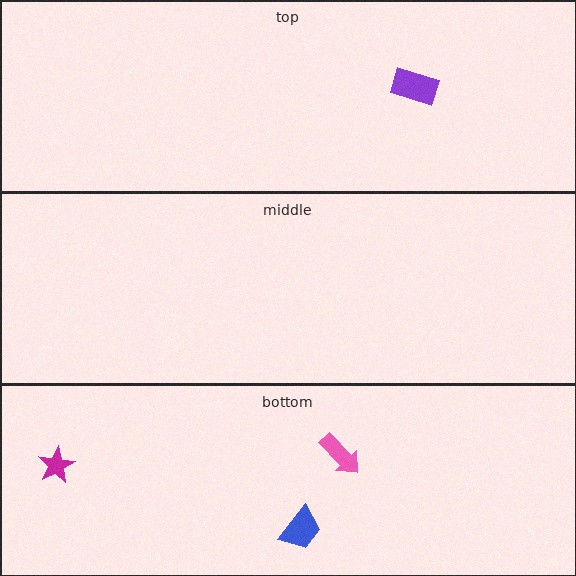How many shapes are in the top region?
1.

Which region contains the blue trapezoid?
The bottom region.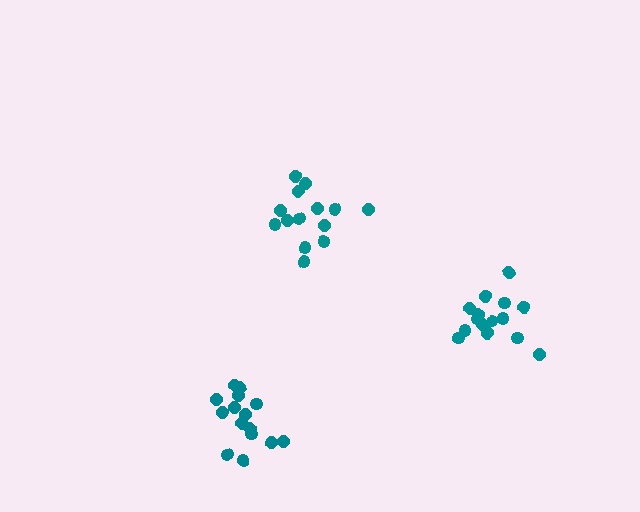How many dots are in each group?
Group 1: 15 dots, Group 2: 15 dots, Group 3: 14 dots (44 total).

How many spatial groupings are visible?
There are 3 spatial groupings.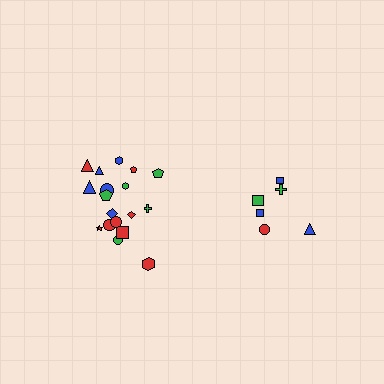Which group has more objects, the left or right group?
The left group.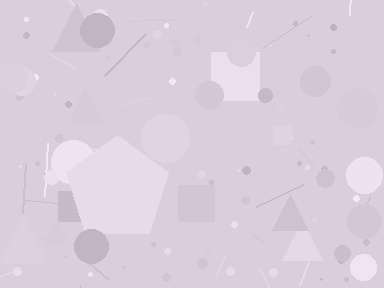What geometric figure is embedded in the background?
A pentagon is embedded in the background.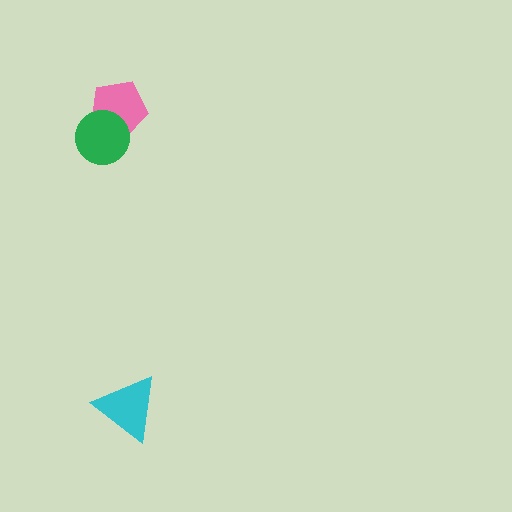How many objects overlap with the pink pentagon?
1 object overlaps with the pink pentagon.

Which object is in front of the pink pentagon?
The green circle is in front of the pink pentagon.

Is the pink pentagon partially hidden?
Yes, it is partially covered by another shape.